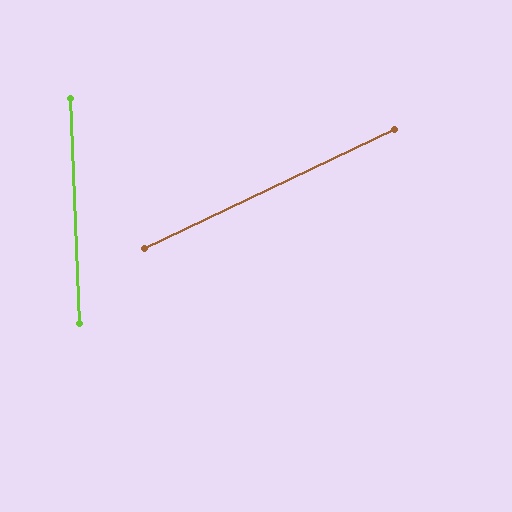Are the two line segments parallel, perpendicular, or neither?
Neither parallel nor perpendicular — they differ by about 67°.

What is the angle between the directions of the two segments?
Approximately 67 degrees.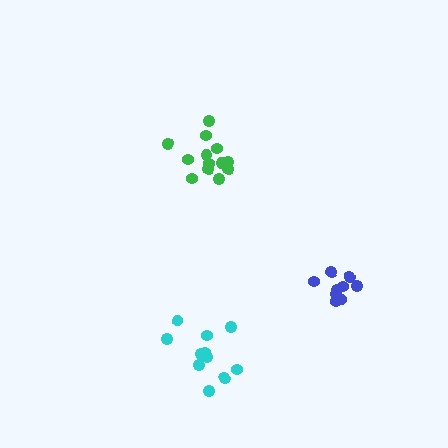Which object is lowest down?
The cyan cluster is bottommost.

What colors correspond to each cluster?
The clusters are colored: green, cyan, blue.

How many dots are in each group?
Group 1: 13 dots, Group 2: 11 dots, Group 3: 9 dots (33 total).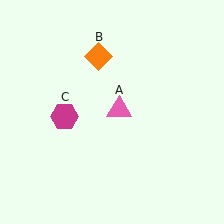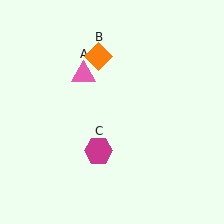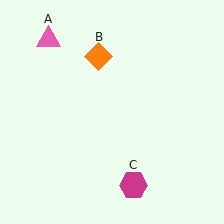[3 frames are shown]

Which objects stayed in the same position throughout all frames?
Orange diamond (object B) remained stationary.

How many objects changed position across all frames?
2 objects changed position: pink triangle (object A), magenta hexagon (object C).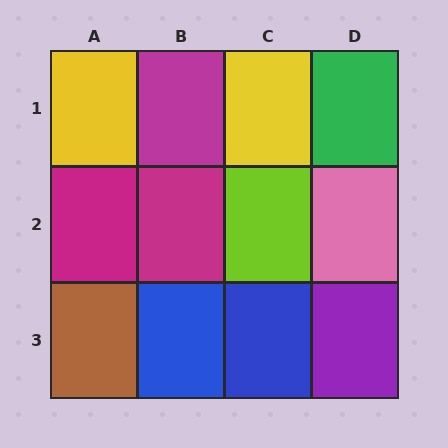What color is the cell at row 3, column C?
Blue.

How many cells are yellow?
2 cells are yellow.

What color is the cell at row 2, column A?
Magenta.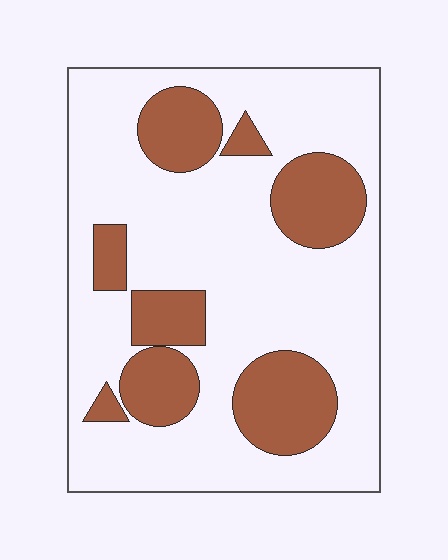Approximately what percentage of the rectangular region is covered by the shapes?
Approximately 25%.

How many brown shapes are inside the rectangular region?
8.